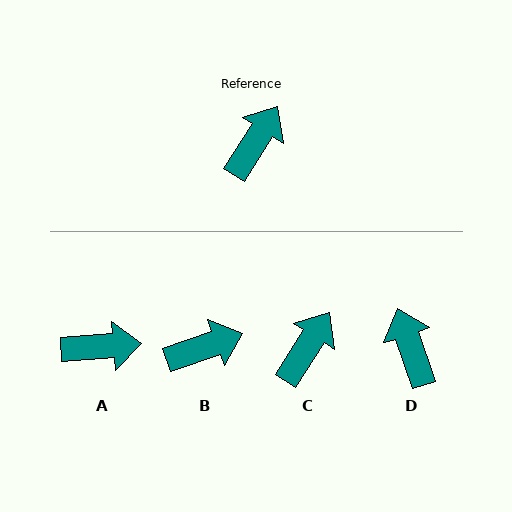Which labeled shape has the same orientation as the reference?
C.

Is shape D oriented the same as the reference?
No, it is off by about 51 degrees.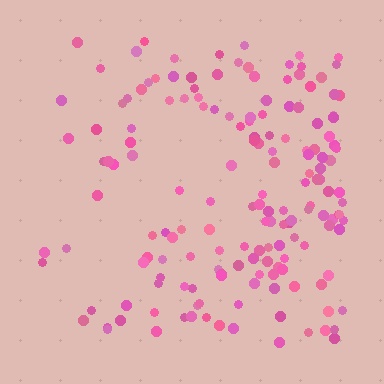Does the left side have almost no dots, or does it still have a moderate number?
Still a moderate number, just noticeably fewer than the right.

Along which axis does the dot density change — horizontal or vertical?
Horizontal.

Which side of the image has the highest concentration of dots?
The right.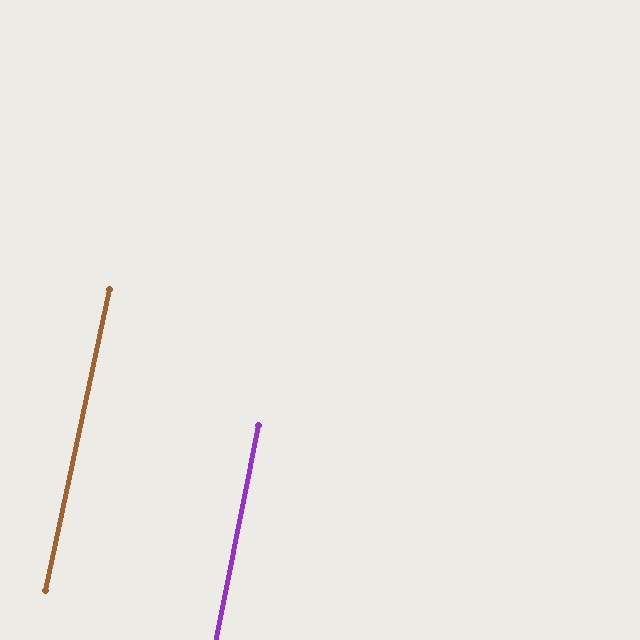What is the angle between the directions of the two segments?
Approximately 1 degree.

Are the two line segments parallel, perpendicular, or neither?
Parallel — their directions differ by only 0.8°.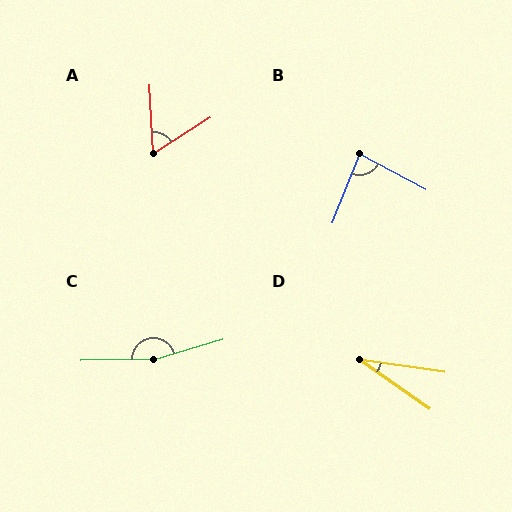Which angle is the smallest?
D, at approximately 27 degrees.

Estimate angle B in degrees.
Approximately 84 degrees.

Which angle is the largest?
C, at approximately 165 degrees.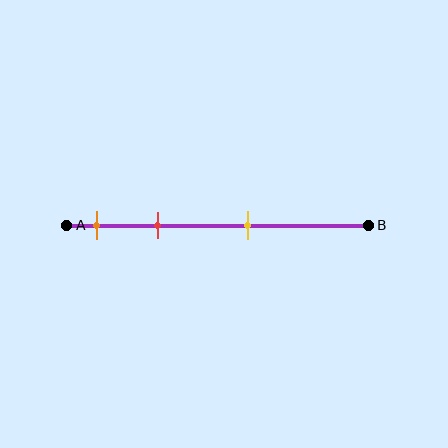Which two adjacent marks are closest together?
The orange and red marks are the closest adjacent pair.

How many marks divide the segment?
There are 3 marks dividing the segment.